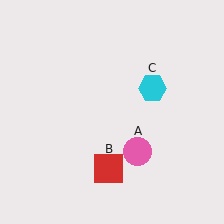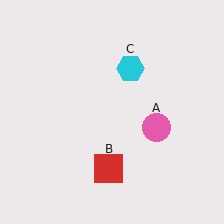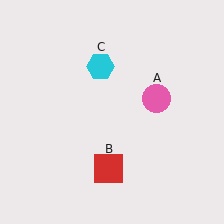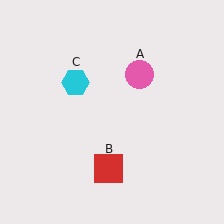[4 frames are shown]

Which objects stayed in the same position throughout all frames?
Red square (object B) remained stationary.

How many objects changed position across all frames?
2 objects changed position: pink circle (object A), cyan hexagon (object C).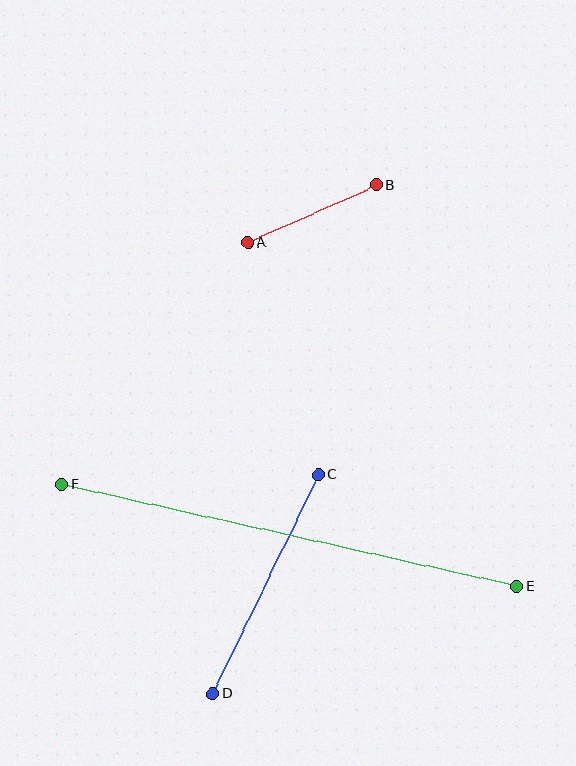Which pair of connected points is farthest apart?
Points E and F are farthest apart.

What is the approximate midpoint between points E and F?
The midpoint is at approximately (289, 535) pixels.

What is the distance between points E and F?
The distance is approximately 466 pixels.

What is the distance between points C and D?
The distance is approximately 243 pixels.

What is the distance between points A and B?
The distance is approximately 141 pixels.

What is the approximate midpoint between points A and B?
The midpoint is at approximately (312, 214) pixels.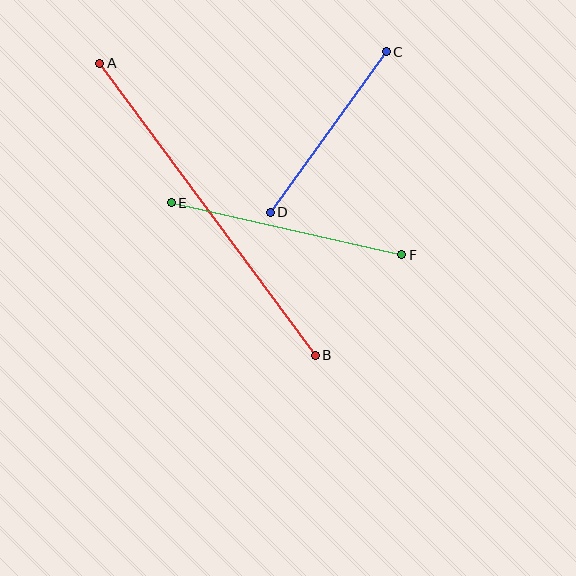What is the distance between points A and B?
The distance is approximately 363 pixels.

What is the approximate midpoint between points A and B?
The midpoint is at approximately (208, 209) pixels.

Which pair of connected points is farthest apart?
Points A and B are farthest apart.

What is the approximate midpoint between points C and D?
The midpoint is at approximately (328, 132) pixels.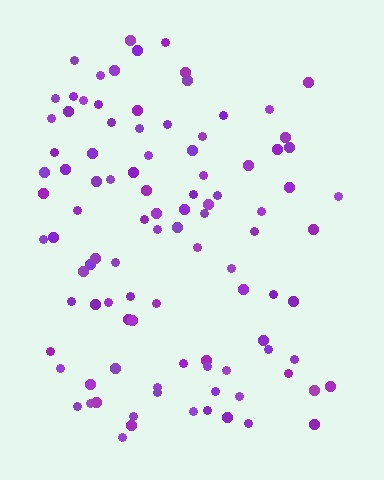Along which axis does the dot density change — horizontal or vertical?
Horizontal.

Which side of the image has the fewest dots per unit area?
The right.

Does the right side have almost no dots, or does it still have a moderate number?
Still a moderate number, just noticeably fewer than the left.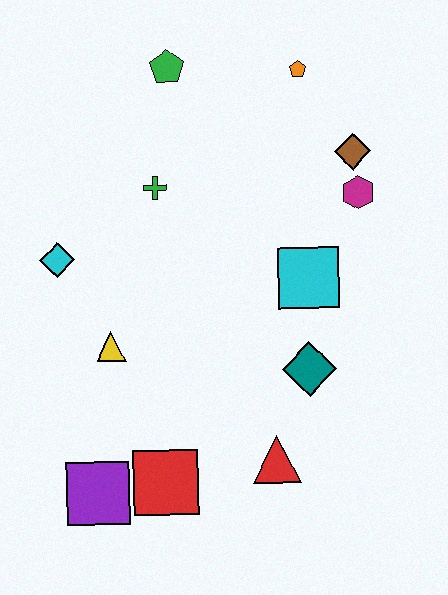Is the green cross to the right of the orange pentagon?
No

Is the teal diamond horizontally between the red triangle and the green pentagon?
No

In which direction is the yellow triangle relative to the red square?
The yellow triangle is above the red square.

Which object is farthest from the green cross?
The purple square is farthest from the green cross.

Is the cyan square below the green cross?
Yes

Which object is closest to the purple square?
The red square is closest to the purple square.